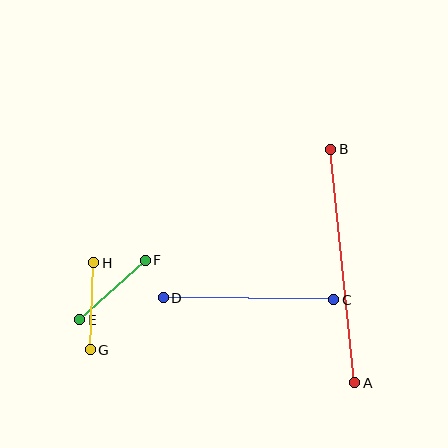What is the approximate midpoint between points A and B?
The midpoint is at approximately (343, 266) pixels.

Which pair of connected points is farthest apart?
Points A and B are farthest apart.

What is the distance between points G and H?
The distance is approximately 87 pixels.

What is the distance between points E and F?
The distance is approximately 89 pixels.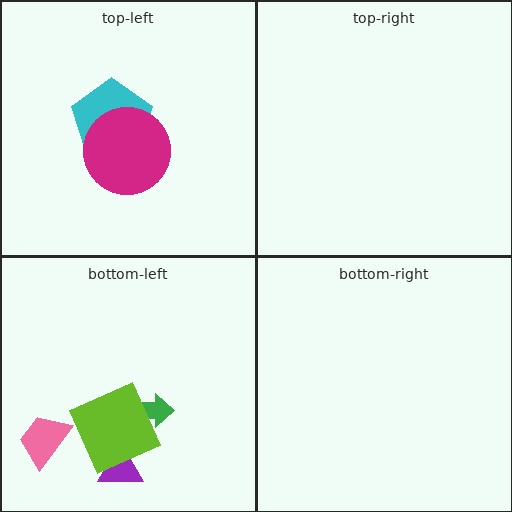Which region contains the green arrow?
The bottom-left region.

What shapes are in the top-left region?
The cyan pentagon, the magenta circle.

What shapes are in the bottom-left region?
The green arrow, the purple triangle, the pink trapezoid, the lime square.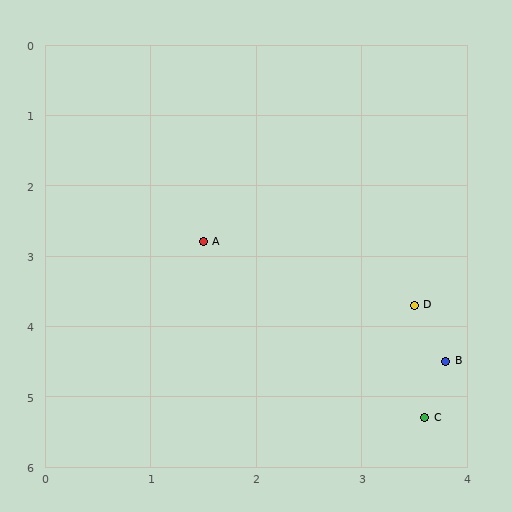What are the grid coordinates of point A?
Point A is at approximately (1.5, 2.8).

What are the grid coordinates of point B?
Point B is at approximately (3.8, 4.5).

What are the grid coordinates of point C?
Point C is at approximately (3.6, 5.3).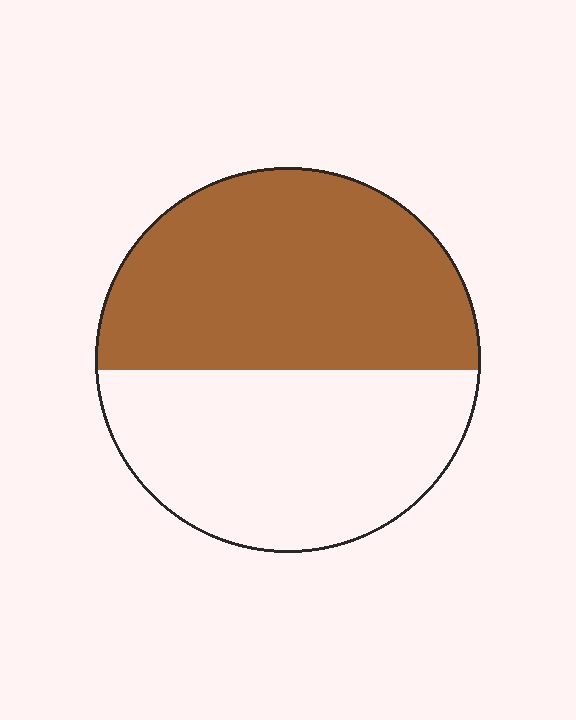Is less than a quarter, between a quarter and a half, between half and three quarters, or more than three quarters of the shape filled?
Between half and three quarters.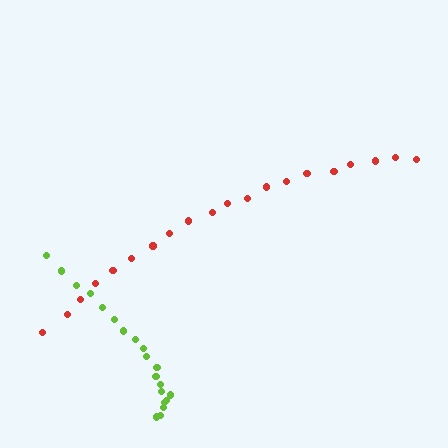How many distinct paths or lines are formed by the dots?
There are 2 distinct paths.